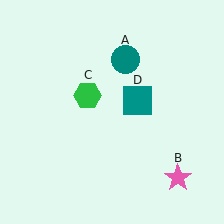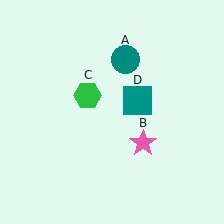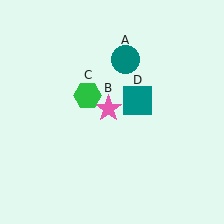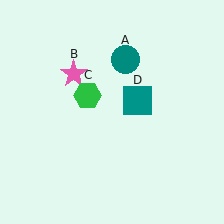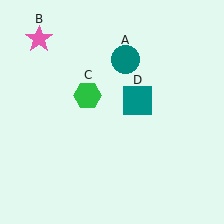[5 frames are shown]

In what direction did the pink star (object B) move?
The pink star (object B) moved up and to the left.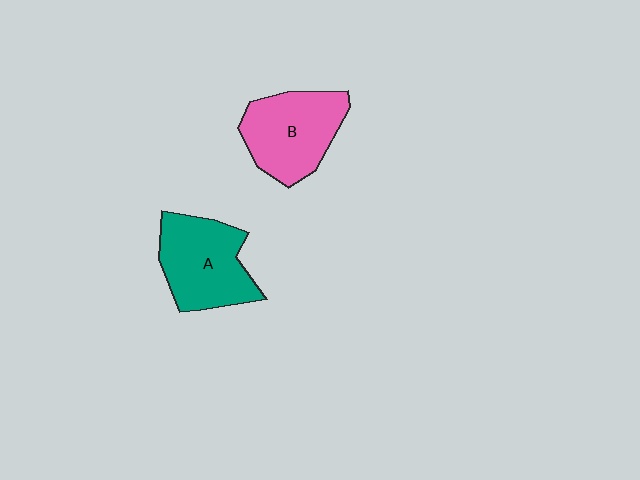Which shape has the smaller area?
Shape B (pink).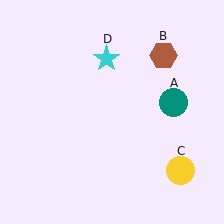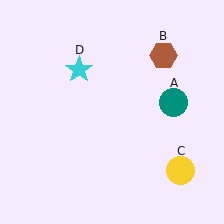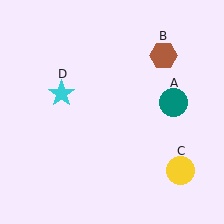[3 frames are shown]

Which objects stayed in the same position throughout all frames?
Teal circle (object A) and brown hexagon (object B) and yellow circle (object C) remained stationary.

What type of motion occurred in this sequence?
The cyan star (object D) rotated counterclockwise around the center of the scene.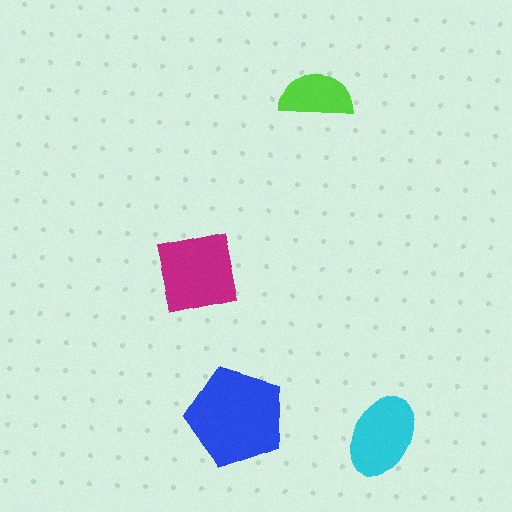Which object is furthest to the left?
The magenta square is leftmost.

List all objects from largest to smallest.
The blue pentagon, the magenta square, the cyan ellipse, the lime semicircle.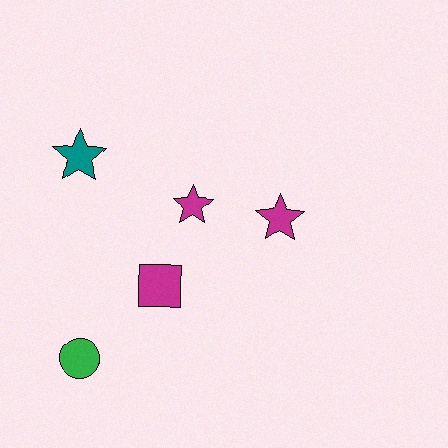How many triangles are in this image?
There are no triangles.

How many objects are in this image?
There are 5 objects.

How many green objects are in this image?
There is 1 green object.